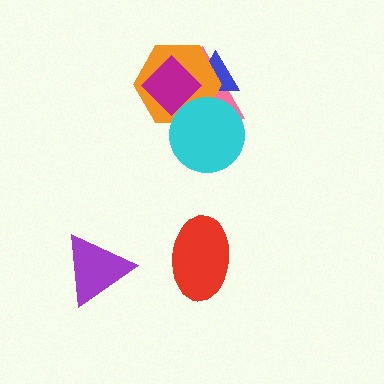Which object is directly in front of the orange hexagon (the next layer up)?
The magenta diamond is directly in front of the orange hexagon.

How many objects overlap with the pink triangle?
4 objects overlap with the pink triangle.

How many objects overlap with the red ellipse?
0 objects overlap with the red ellipse.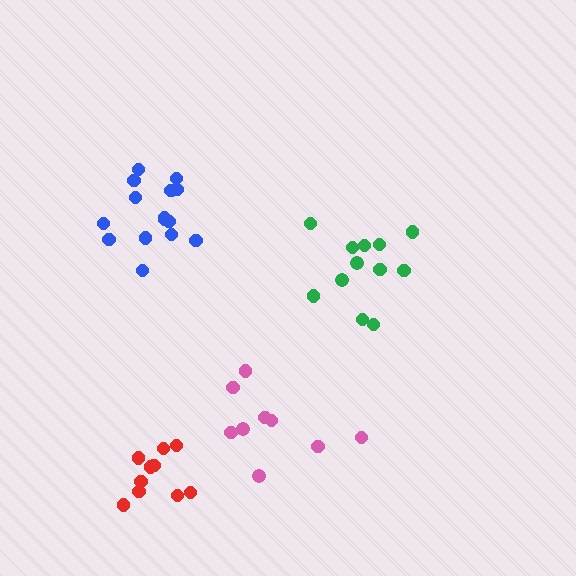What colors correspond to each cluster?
The clusters are colored: green, blue, red, pink.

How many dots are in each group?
Group 1: 12 dots, Group 2: 15 dots, Group 3: 10 dots, Group 4: 9 dots (46 total).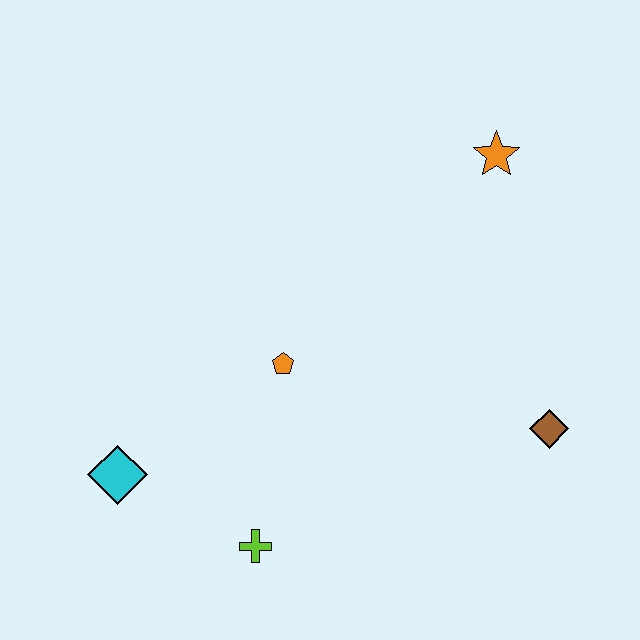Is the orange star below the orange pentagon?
No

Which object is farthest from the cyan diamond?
The orange star is farthest from the cyan diamond.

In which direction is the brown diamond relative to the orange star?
The brown diamond is below the orange star.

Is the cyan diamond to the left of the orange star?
Yes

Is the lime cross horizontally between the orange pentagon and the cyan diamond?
Yes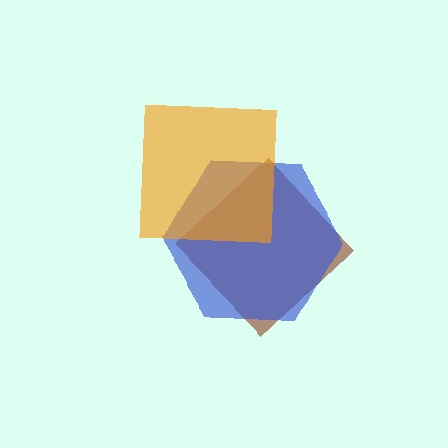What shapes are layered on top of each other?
The layered shapes are: a brown diamond, a blue hexagon, an orange square.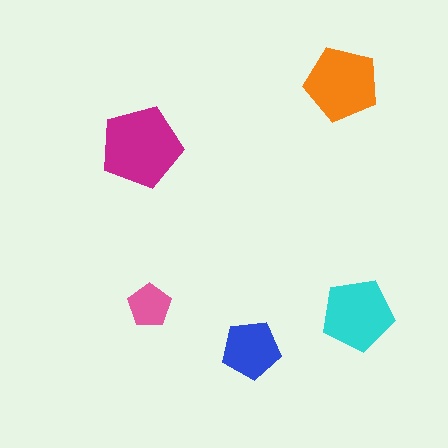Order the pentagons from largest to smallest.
the magenta one, the orange one, the cyan one, the blue one, the pink one.